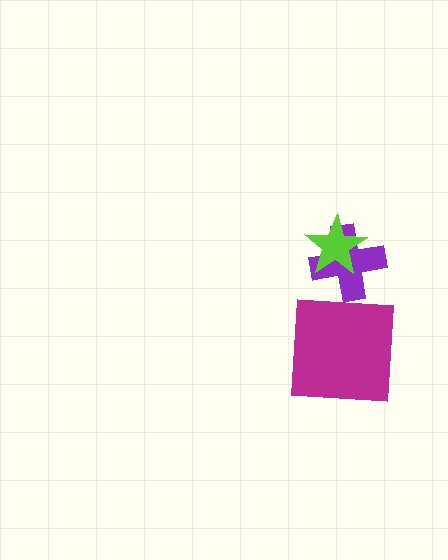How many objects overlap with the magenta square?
0 objects overlap with the magenta square.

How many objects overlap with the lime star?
1 object overlaps with the lime star.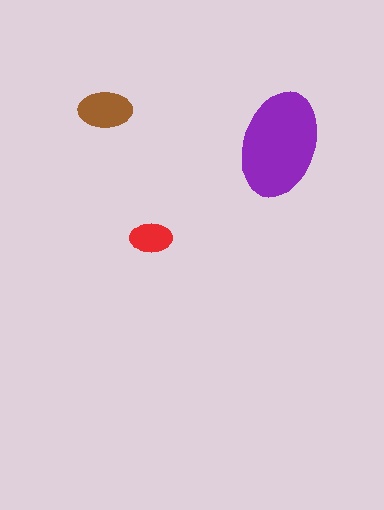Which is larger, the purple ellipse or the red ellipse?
The purple one.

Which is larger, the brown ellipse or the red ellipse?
The brown one.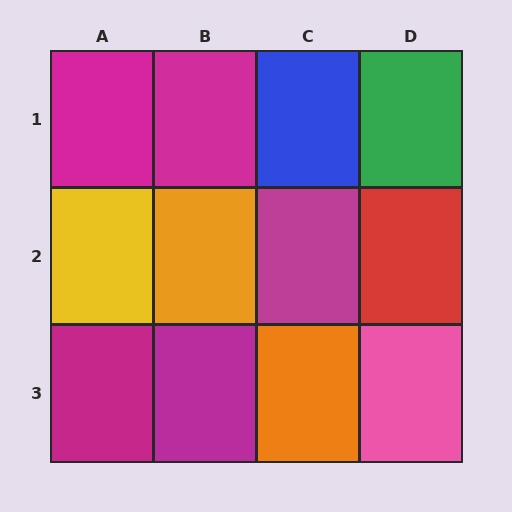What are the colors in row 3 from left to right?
Magenta, magenta, orange, pink.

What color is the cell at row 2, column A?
Yellow.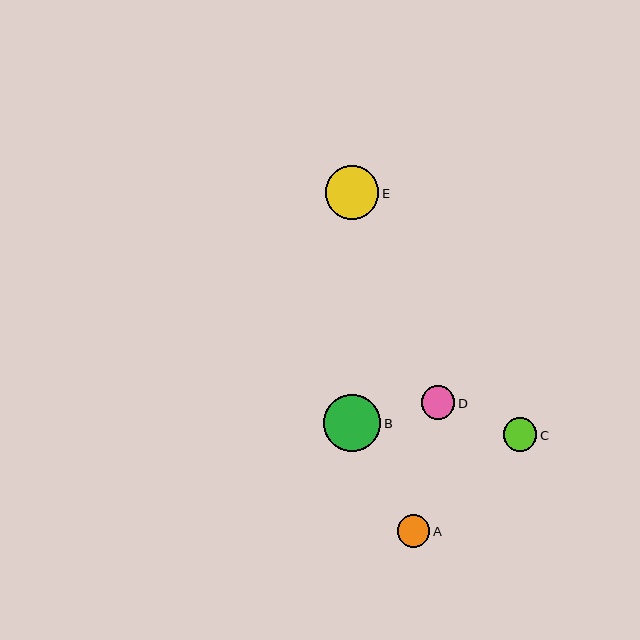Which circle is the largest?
Circle B is the largest with a size of approximately 57 pixels.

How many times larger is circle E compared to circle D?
Circle E is approximately 1.6 times the size of circle D.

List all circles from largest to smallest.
From largest to smallest: B, E, D, C, A.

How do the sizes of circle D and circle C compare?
Circle D and circle C are approximately the same size.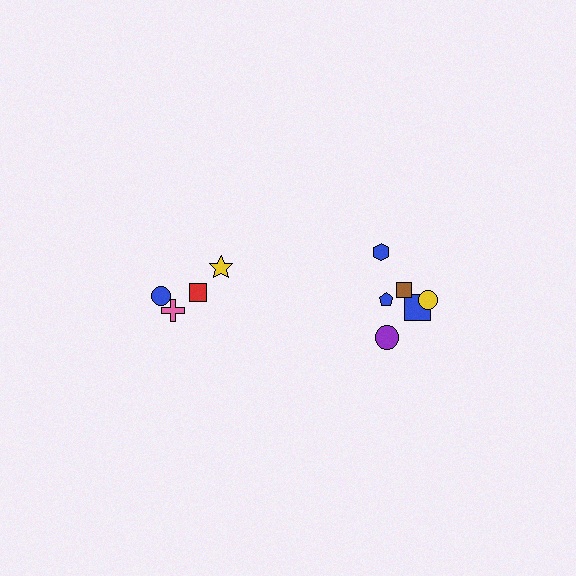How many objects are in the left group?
There are 4 objects.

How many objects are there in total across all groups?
There are 10 objects.